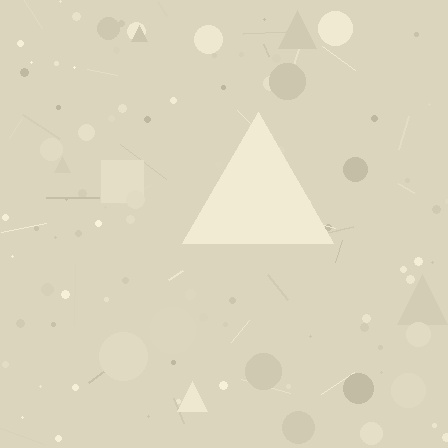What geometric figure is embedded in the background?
A triangle is embedded in the background.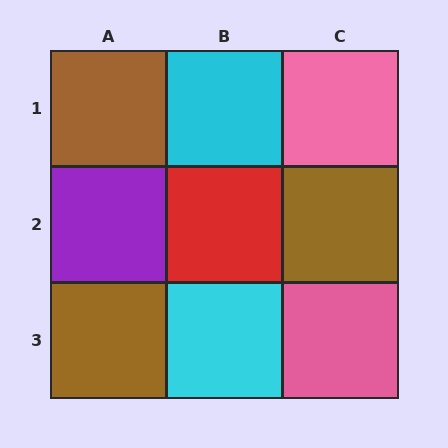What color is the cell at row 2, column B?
Red.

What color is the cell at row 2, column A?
Purple.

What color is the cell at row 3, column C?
Pink.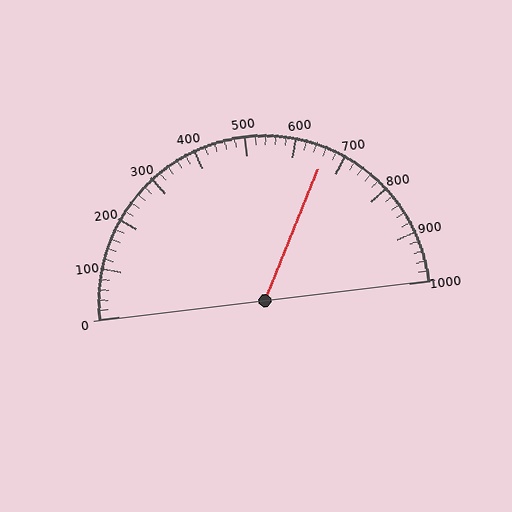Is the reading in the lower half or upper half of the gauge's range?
The reading is in the upper half of the range (0 to 1000).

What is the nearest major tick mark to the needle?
The nearest major tick mark is 700.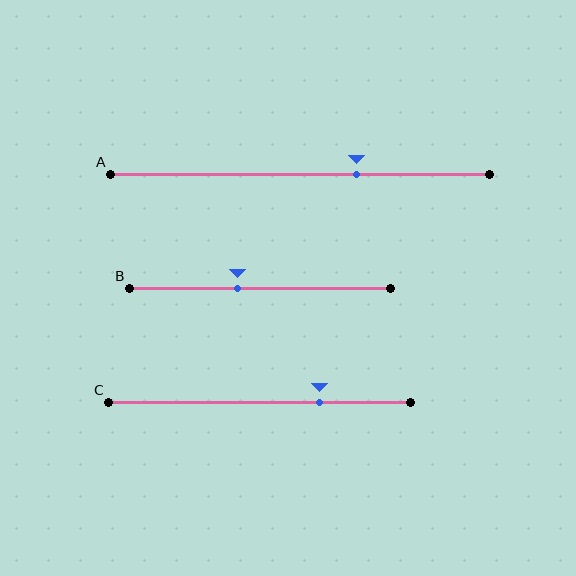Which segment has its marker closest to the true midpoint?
Segment B has its marker closest to the true midpoint.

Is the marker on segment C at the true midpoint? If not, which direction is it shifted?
No, the marker on segment C is shifted to the right by about 20% of the segment length.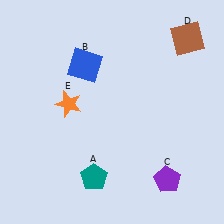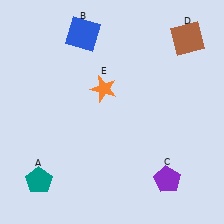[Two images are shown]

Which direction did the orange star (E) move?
The orange star (E) moved right.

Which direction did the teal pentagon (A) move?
The teal pentagon (A) moved left.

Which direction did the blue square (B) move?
The blue square (B) moved up.